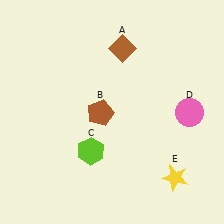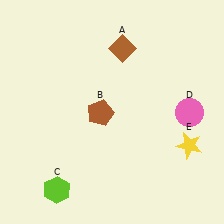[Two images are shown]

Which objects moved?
The objects that moved are: the lime hexagon (C), the yellow star (E).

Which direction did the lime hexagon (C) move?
The lime hexagon (C) moved down.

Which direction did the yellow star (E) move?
The yellow star (E) moved up.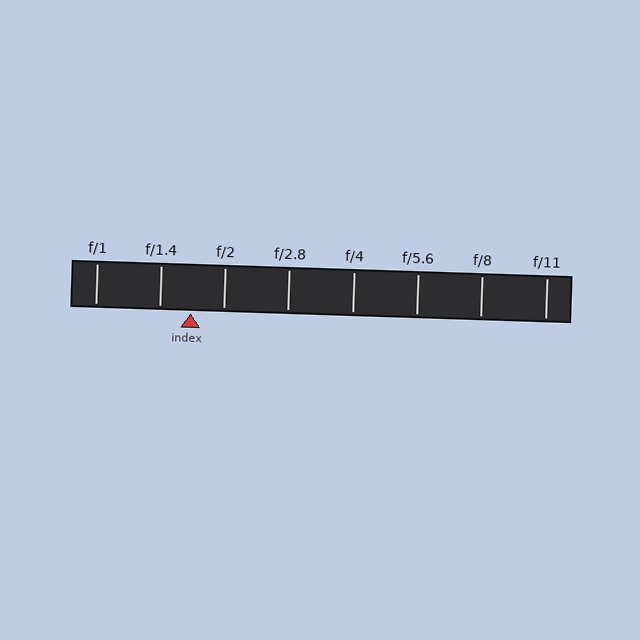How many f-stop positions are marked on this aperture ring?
There are 8 f-stop positions marked.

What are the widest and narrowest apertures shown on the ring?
The widest aperture shown is f/1 and the narrowest is f/11.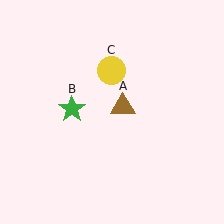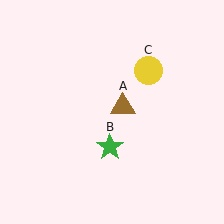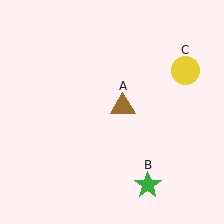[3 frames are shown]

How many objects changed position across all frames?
2 objects changed position: green star (object B), yellow circle (object C).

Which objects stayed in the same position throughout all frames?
Brown triangle (object A) remained stationary.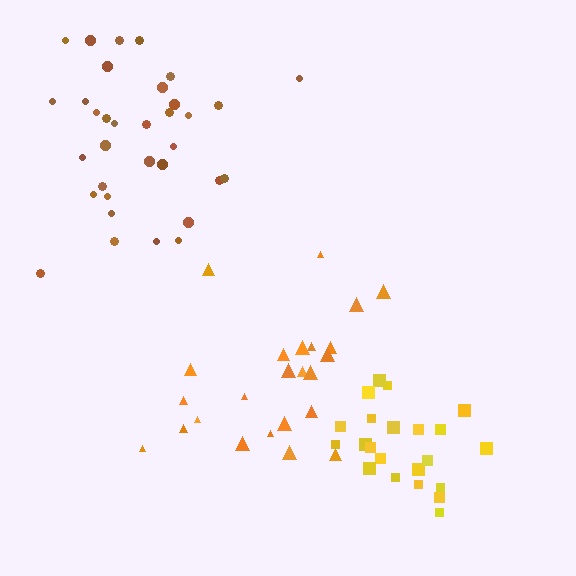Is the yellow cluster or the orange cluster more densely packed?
Yellow.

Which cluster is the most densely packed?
Yellow.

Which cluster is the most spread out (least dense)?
Orange.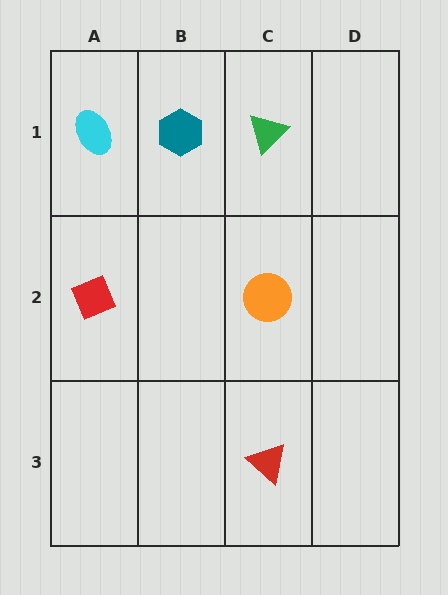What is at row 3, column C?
A red triangle.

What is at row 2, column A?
A red diamond.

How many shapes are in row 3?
1 shape.